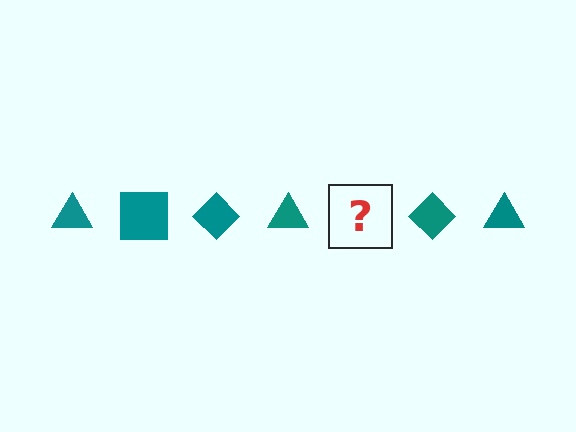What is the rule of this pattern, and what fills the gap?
The rule is that the pattern cycles through triangle, square, diamond shapes in teal. The gap should be filled with a teal square.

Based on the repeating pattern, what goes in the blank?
The blank should be a teal square.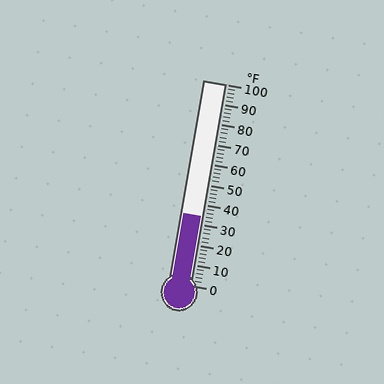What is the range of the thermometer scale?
The thermometer scale ranges from 0°F to 100°F.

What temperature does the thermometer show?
The thermometer shows approximately 34°F.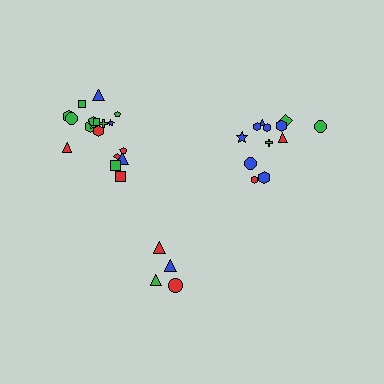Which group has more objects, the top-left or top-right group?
The top-left group.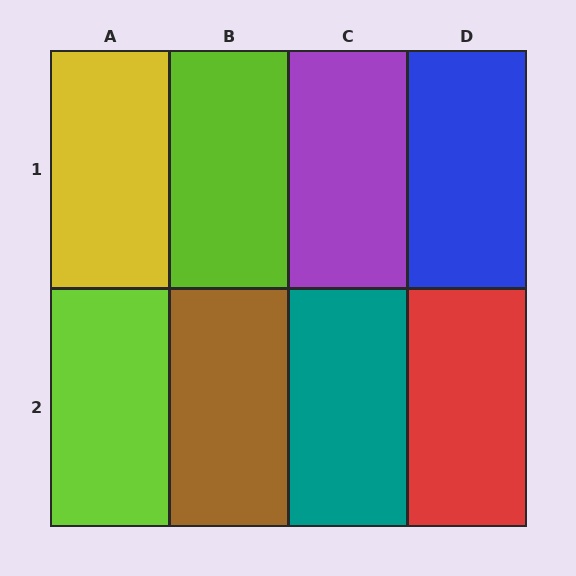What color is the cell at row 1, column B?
Lime.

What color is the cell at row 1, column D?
Blue.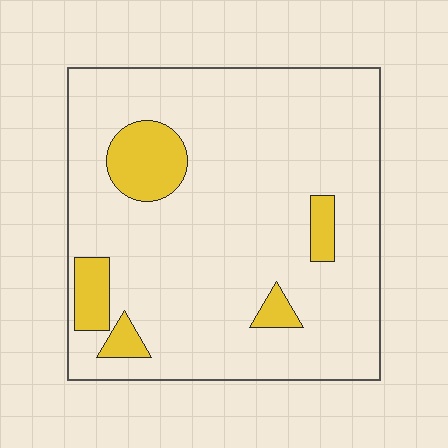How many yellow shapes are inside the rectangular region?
5.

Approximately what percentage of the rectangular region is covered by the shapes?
Approximately 10%.